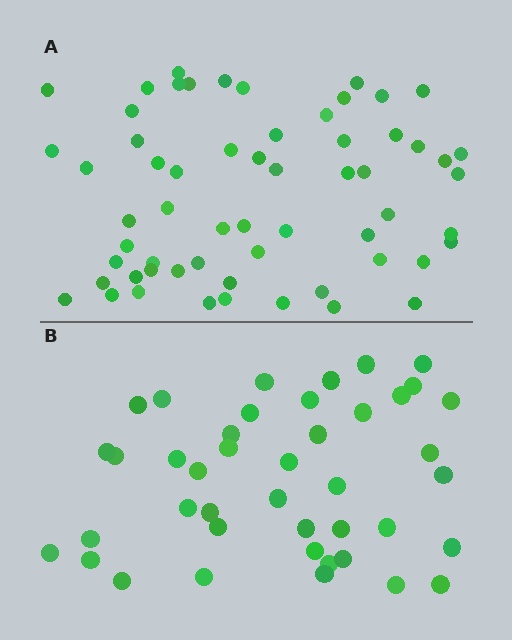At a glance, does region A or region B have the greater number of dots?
Region A (the top region) has more dots.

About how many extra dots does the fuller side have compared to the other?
Region A has approximately 20 more dots than region B.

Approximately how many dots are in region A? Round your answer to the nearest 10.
About 60 dots.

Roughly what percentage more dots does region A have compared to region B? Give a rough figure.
About 45% more.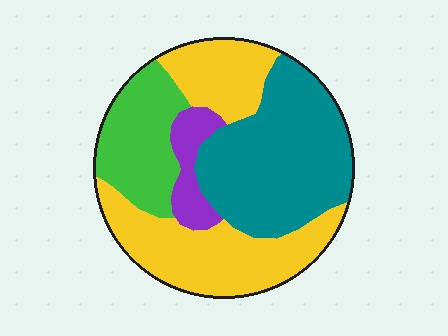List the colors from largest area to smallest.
From largest to smallest: yellow, teal, green, purple.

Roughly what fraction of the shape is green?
Green covers roughly 20% of the shape.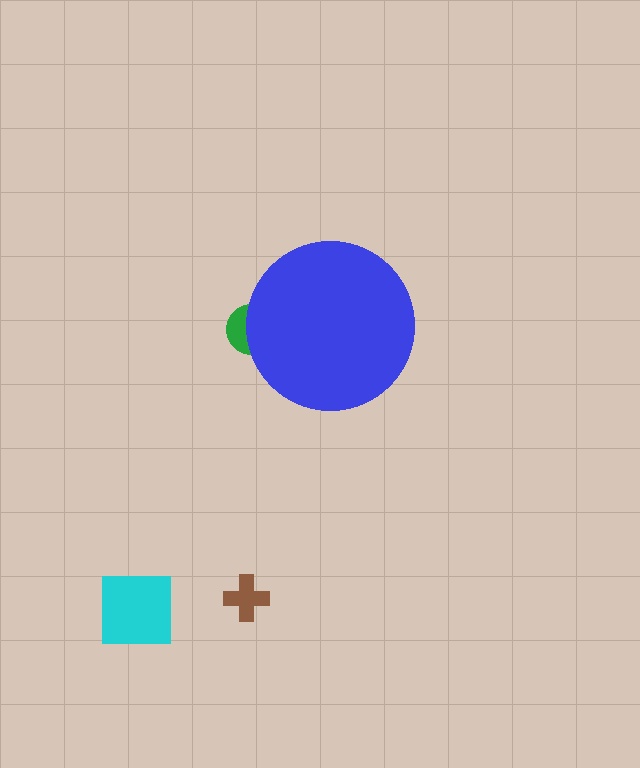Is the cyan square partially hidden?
No, the cyan square is fully visible.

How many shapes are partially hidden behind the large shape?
1 shape is partially hidden.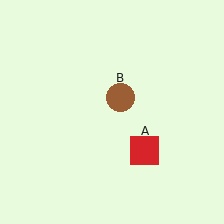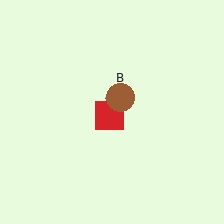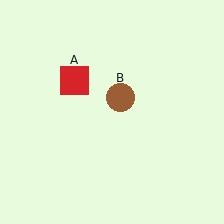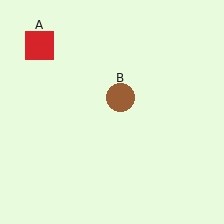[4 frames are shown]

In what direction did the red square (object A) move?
The red square (object A) moved up and to the left.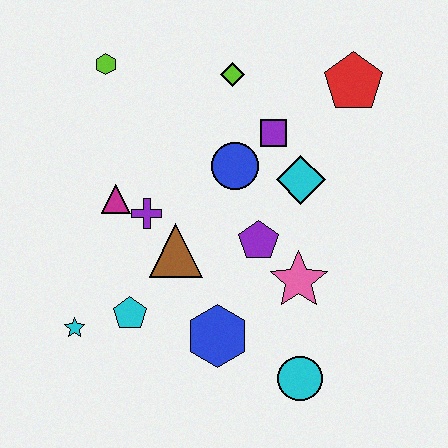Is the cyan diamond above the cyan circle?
Yes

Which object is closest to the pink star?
The purple pentagon is closest to the pink star.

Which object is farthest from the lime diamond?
The cyan circle is farthest from the lime diamond.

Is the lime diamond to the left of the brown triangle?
No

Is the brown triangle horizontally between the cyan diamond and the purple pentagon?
No